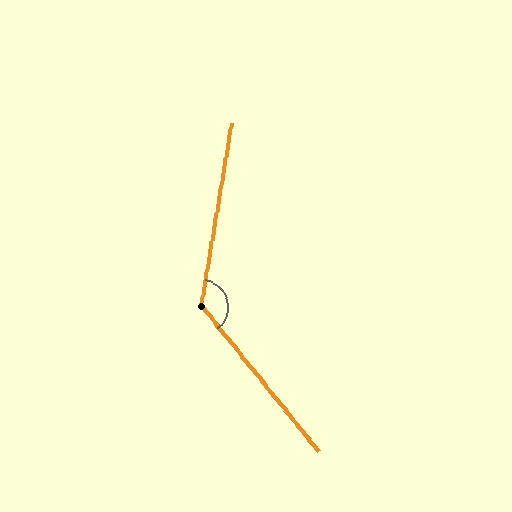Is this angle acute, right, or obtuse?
It is obtuse.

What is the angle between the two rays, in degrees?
Approximately 131 degrees.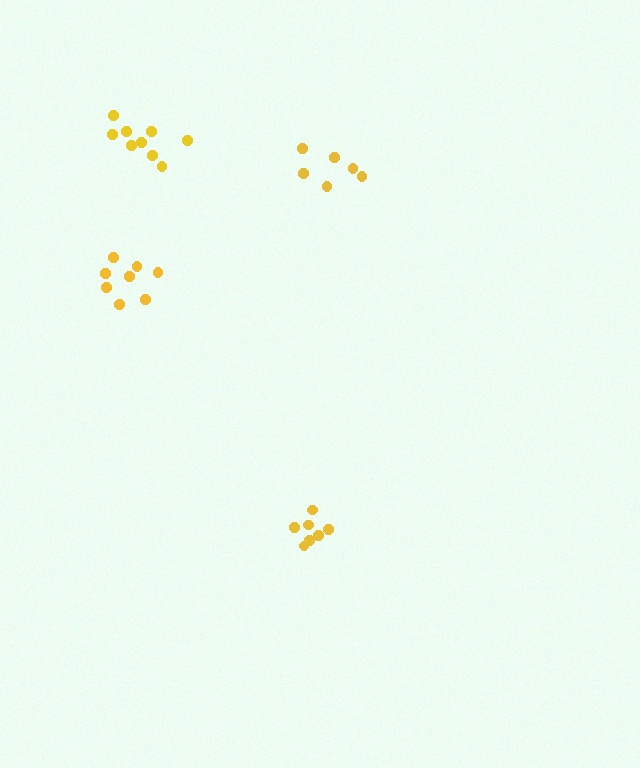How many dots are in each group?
Group 1: 7 dots, Group 2: 9 dots, Group 3: 8 dots, Group 4: 6 dots (30 total).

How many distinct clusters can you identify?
There are 4 distinct clusters.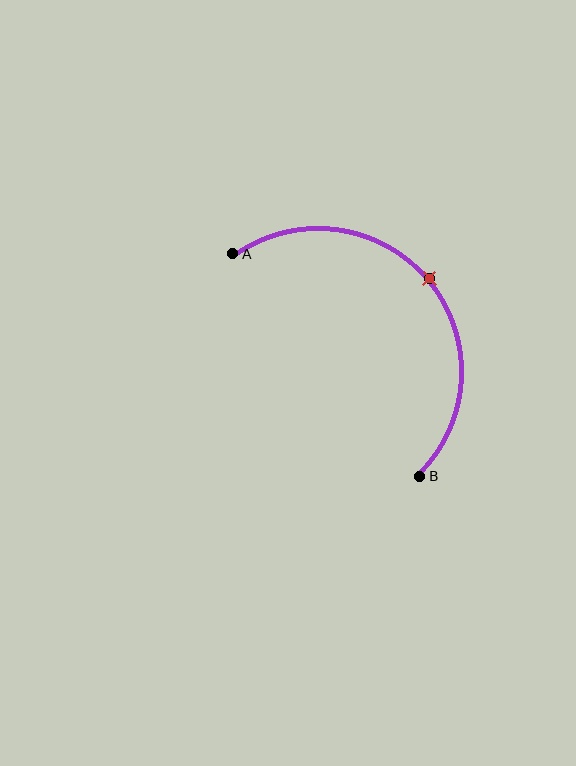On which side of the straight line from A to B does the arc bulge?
The arc bulges above and to the right of the straight line connecting A and B.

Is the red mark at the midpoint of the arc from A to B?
Yes. The red mark lies on the arc at equal arc-length from both A and B — it is the arc midpoint.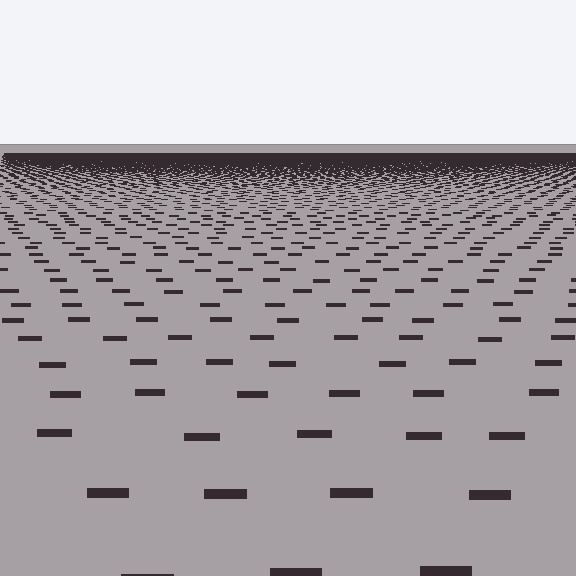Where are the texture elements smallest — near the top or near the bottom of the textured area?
Near the top.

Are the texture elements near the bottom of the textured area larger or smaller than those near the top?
Larger. Near the bottom, elements are closer to the viewer and appear at a bigger on-screen size.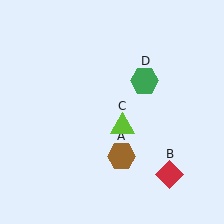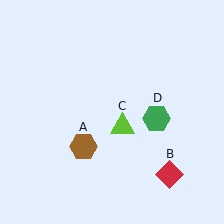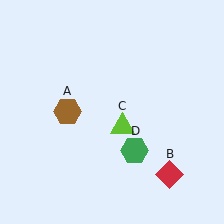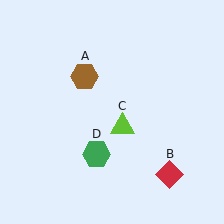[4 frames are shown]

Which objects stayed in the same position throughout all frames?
Red diamond (object B) and lime triangle (object C) remained stationary.